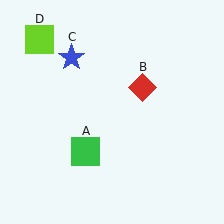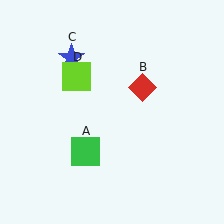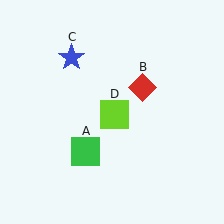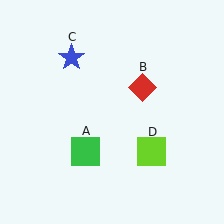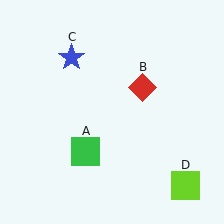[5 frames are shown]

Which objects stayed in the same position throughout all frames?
Green square (object A) and red diamond (object B) and blue star (object C) remained stationary.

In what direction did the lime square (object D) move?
The lime square (object D) moved down and to the right.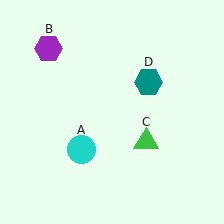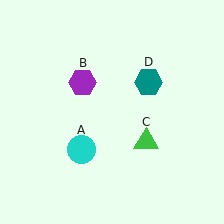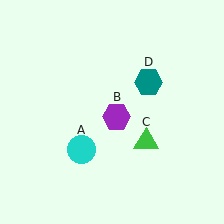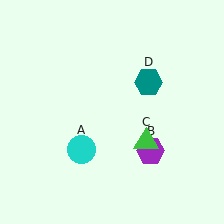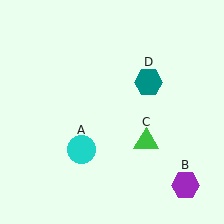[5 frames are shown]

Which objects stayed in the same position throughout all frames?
Cyan circle (object A) and green triangle (object C) and teal hexagon (object D) remained stationary.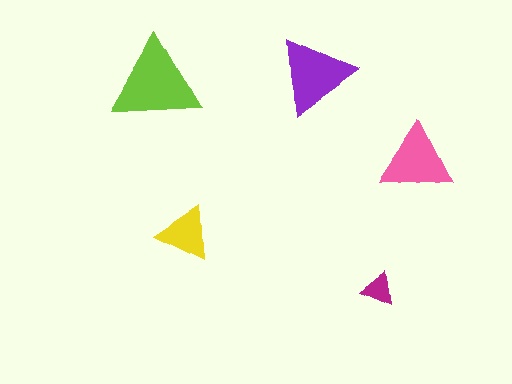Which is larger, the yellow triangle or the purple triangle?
The purple one.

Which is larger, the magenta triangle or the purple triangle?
The purple one.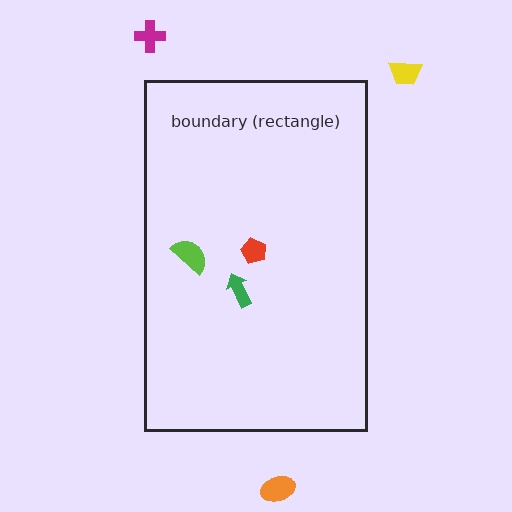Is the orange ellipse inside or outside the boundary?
Outside.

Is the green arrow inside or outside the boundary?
Inside.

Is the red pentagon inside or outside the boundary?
Inside.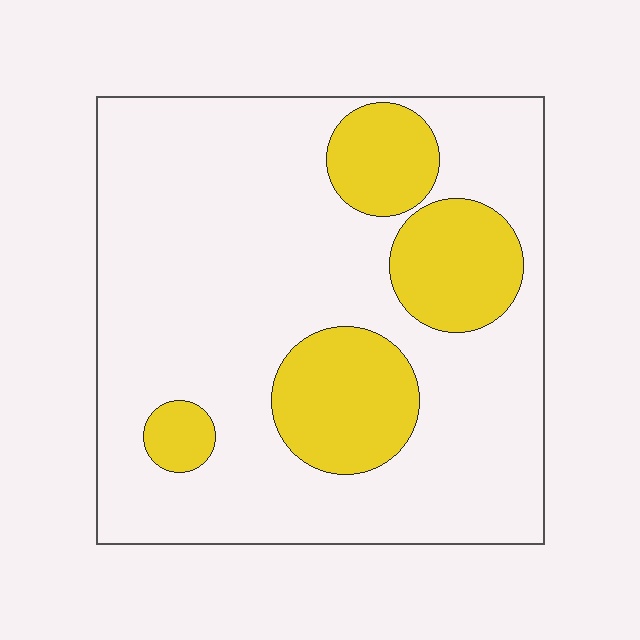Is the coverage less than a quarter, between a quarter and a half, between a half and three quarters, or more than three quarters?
Less than a quarter.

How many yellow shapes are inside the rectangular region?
4.